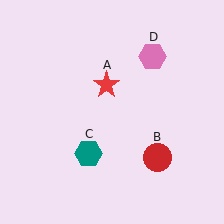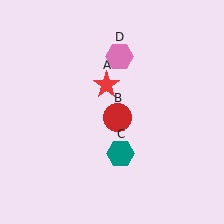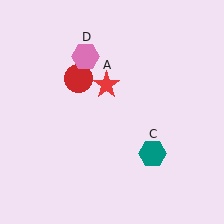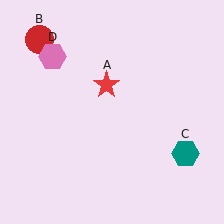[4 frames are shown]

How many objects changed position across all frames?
3 objects changed position: red circle (object B), teal hexagon (object C), pink hexagon (object D).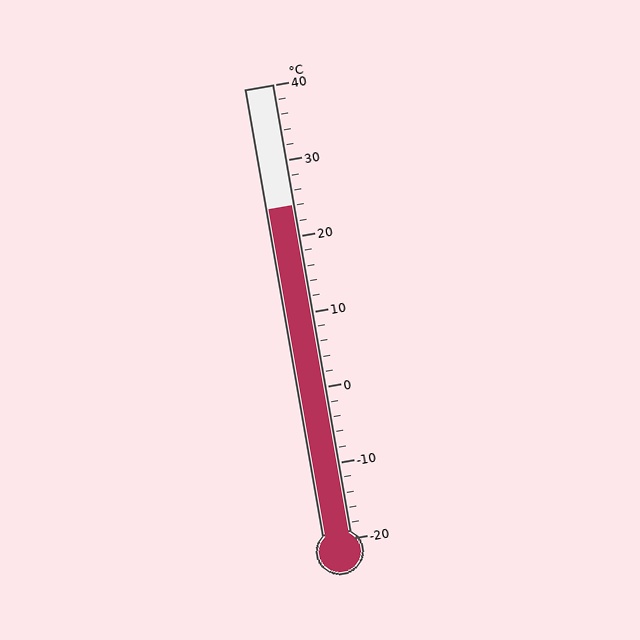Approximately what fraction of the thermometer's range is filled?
The thermometer is filled to approximately 75% of its range.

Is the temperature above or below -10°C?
The temperature is above -10°C.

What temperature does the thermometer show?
The thermometer shows approximately 24°C.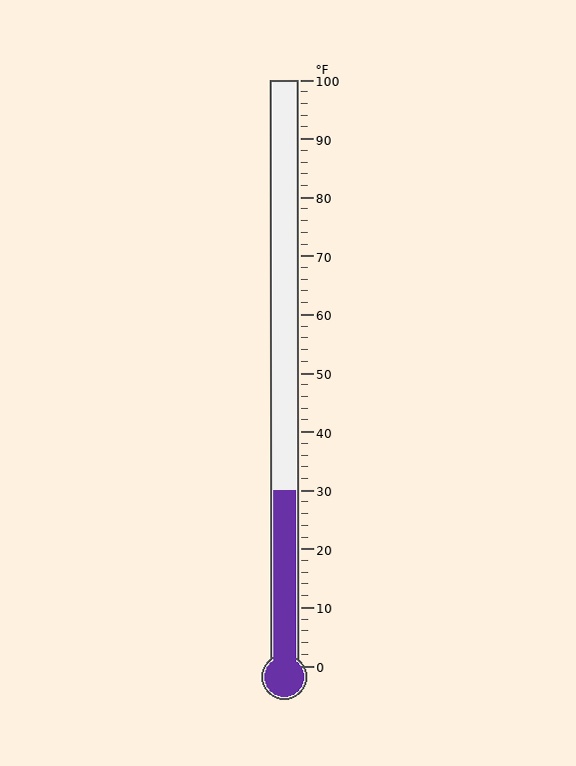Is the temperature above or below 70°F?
The temperature is below 70°F.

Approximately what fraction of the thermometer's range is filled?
The thermometer is filled to approximately 30% of its range.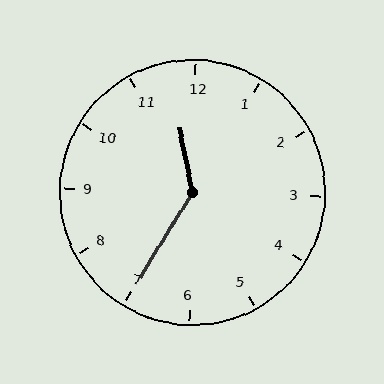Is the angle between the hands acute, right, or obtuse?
It is obtuse.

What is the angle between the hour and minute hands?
Approximately 138 degrees.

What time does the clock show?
11:35.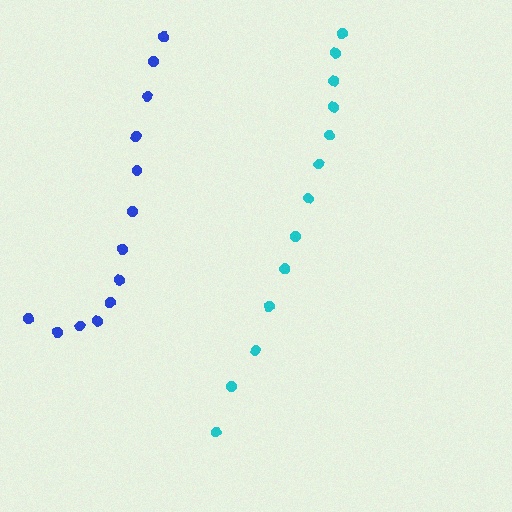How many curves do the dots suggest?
There are 2 distinct paths.